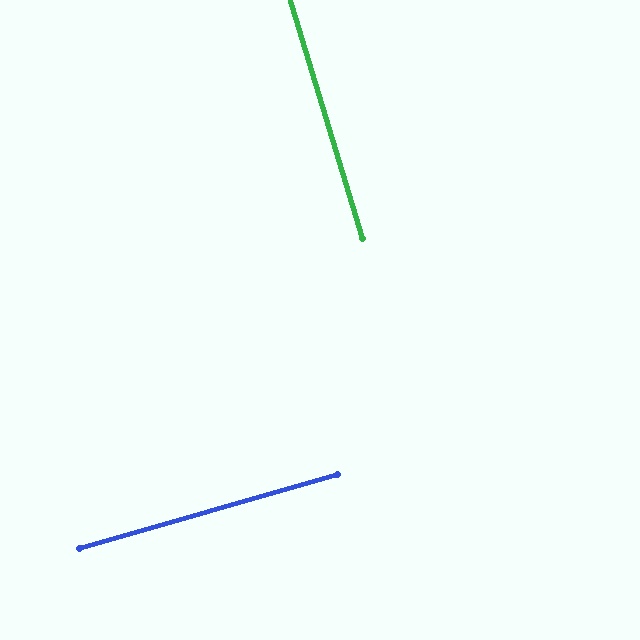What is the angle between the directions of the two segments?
Approximately 89 degrees.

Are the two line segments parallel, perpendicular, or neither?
Perpendicular — they meet at approximately 89°.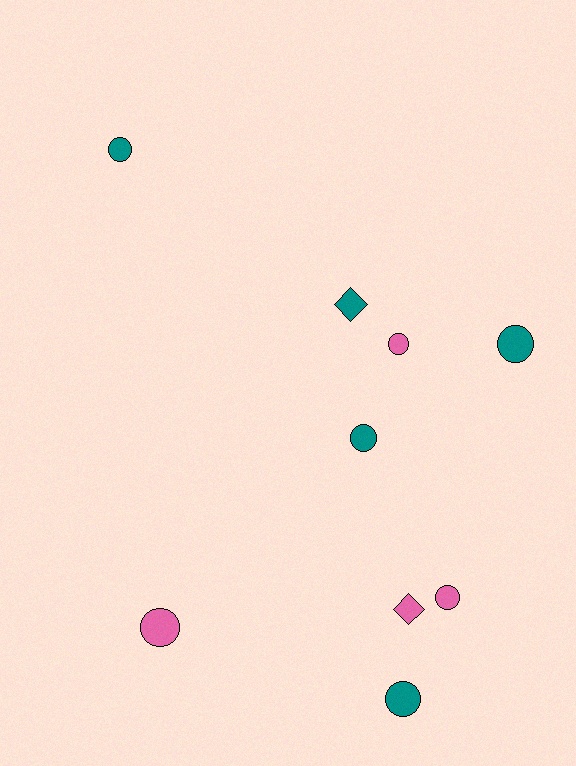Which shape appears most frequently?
Circle, with 7 objects.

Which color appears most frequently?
Teal, with 5 objects.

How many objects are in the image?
There are 9 objects.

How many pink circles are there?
There are 3 pink circles.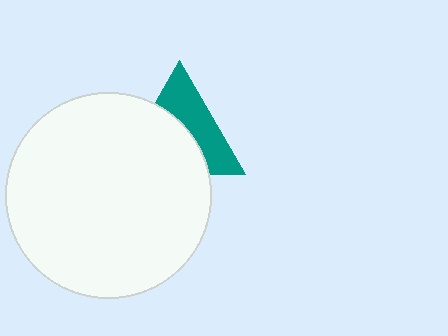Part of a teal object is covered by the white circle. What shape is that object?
It is a triangle.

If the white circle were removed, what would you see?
You would see the complete teal triangle.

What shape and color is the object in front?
The object in front is a white circle.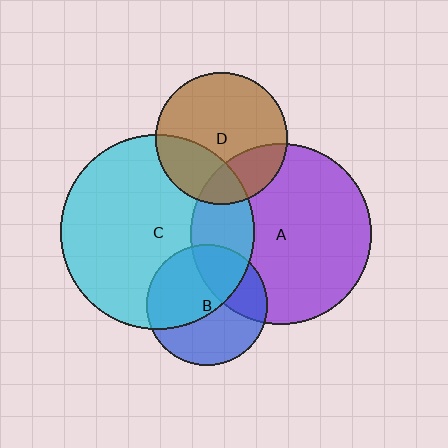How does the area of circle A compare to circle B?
Approximately 2.2 times.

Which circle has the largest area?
Circle C (cyan).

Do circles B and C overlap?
Yes.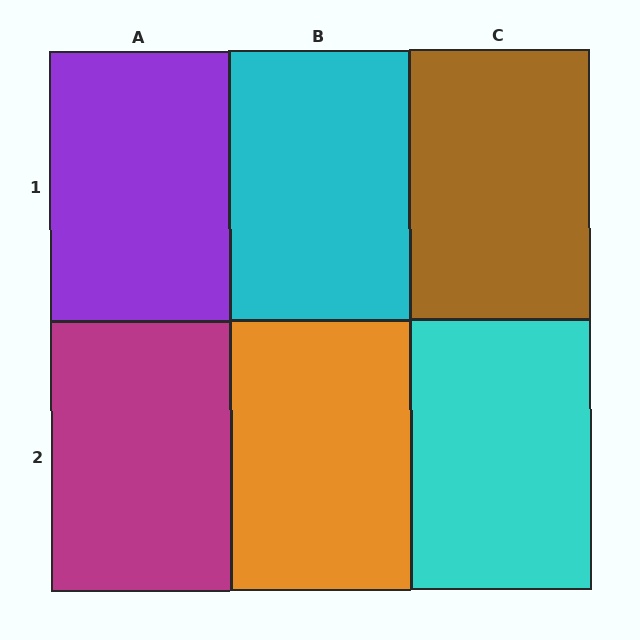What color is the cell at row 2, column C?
Cyan.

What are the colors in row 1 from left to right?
Purple, cyan, brown.